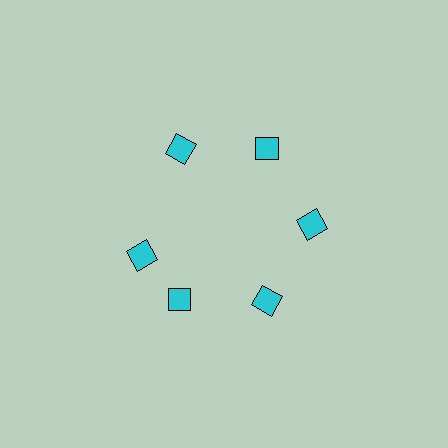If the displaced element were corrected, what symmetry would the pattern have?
It would have 6-fold rotational symmetry — the pattern would map onto itself every 60 degrees.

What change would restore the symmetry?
The symmetry would be restored by rotating it back into even spacing with its neighbors so that all 6 diamonds sit at equal angles and equal distance from the center.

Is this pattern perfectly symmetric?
No. The 6 cyan diamonds are arranged in a ring, but one element near the 9 o'clock position is rotated out of alignment along the ring, breaking the 6-fold rotational symmetry.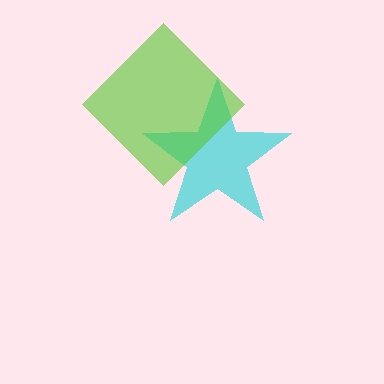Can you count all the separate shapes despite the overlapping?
Yes, there are 2 separate shapes.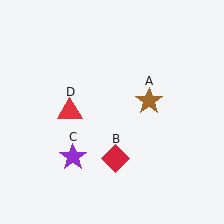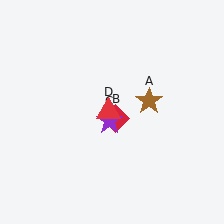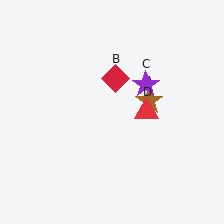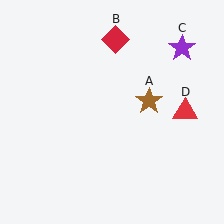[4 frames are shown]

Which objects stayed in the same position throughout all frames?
Brown star (object A) remained stationary.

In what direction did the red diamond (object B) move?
The red diamond (object B) moved up.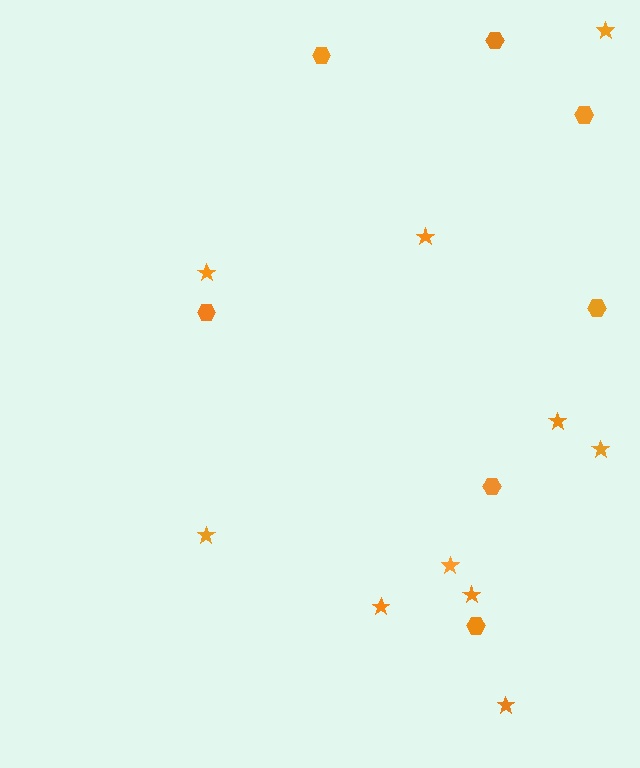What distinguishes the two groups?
There are 2 groups: one group of hexagons (7) and one group of stars (10).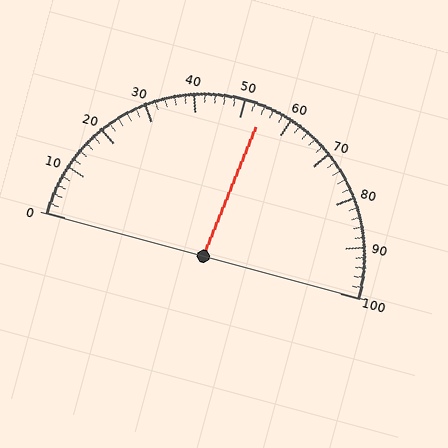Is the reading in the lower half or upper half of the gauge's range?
The reading is in the upper half of the range (0 to 100).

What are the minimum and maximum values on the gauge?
The gauge ranges from 0 to 100.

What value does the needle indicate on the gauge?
The needle indicates approximately 54.